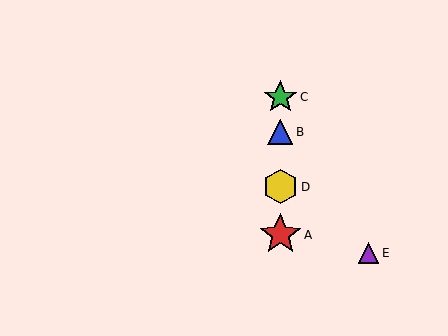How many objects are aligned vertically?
4 objects (A, B, C, D) are aligned vertically.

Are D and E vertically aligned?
No, D is at x≈280 and E is at x≈369.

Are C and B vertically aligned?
Yes, both are at x≈280.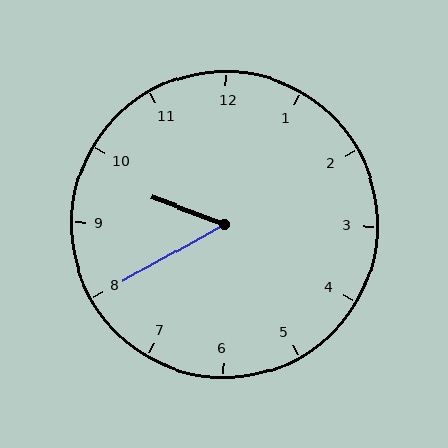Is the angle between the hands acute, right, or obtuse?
It is acute.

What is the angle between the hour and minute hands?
Approximately 50 degrees.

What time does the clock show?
9:40.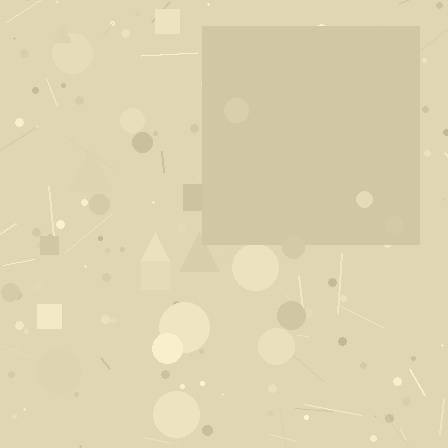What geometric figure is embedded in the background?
A square is embedded in the background.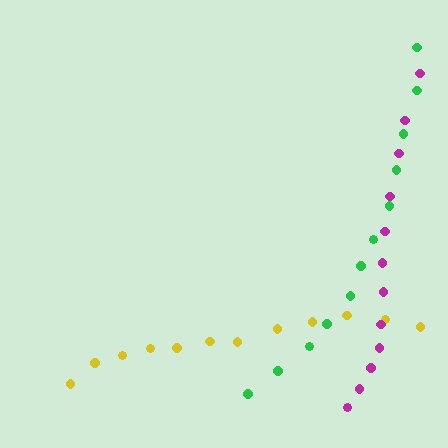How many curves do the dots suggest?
There are 3 distinct paths.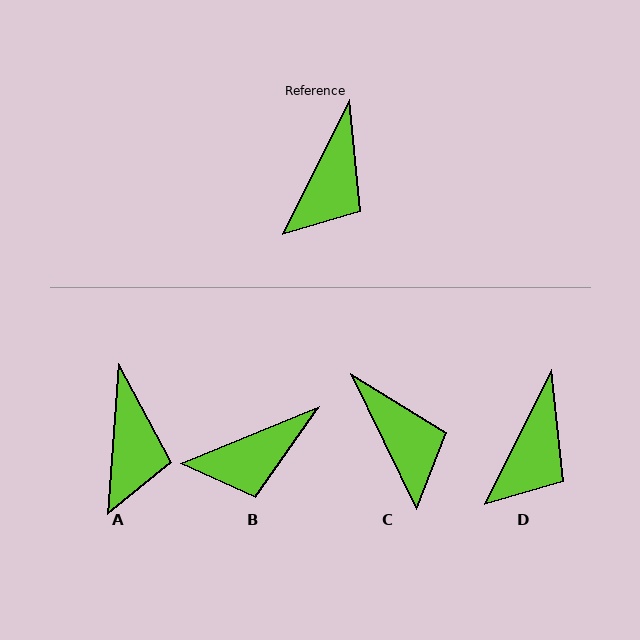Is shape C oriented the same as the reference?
No, it is off by about 52 degrees.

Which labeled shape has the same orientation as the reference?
D.